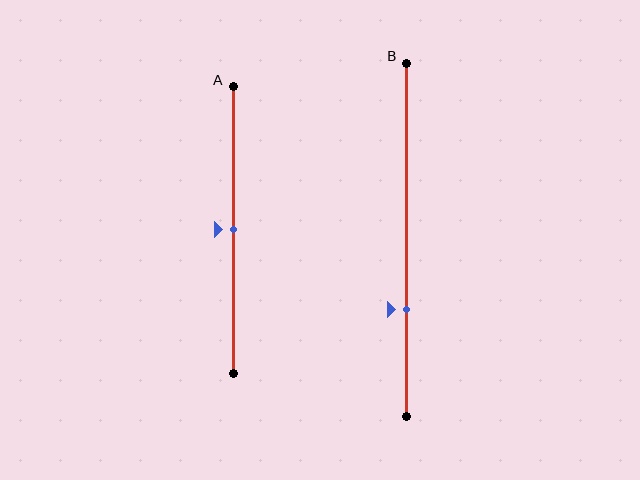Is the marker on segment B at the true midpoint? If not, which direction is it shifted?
No, the marker on segment B is shifted downward by about 20% of the segment length.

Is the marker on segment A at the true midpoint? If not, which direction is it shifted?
Yes, the marker on segment A is at the true midpoint.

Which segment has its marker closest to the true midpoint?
Segment A has its marker closest to the true midpoint.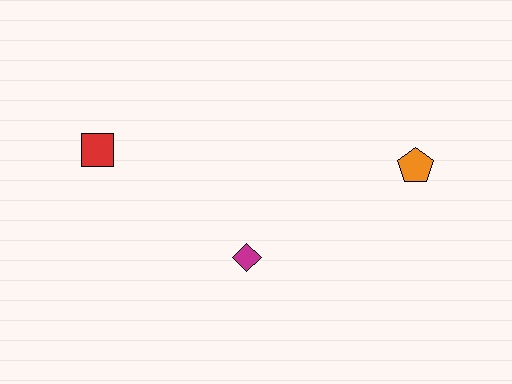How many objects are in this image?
There are 3 objects.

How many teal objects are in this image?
There are no teal objects.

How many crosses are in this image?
There are no crosses.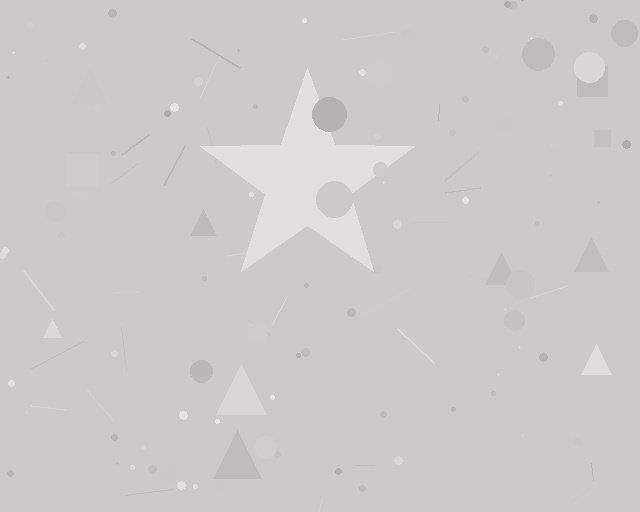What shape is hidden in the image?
A star is hidden in the image.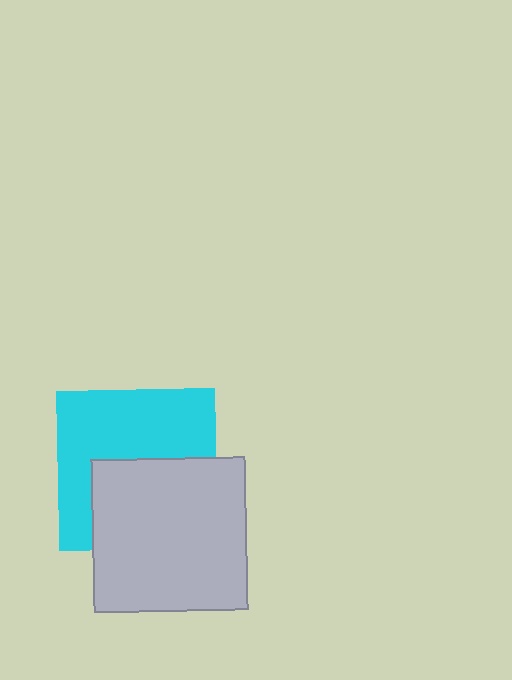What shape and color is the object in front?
The object in front is a light gray square.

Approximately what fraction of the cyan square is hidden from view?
Roughly 46% of the cyan square is hidden behind the light gray square.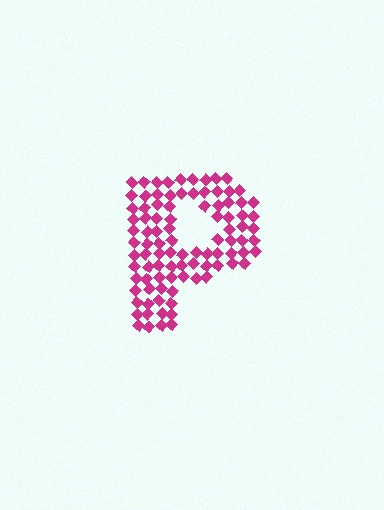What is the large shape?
The large shape is the letter P.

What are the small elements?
The small elements are diamonds.